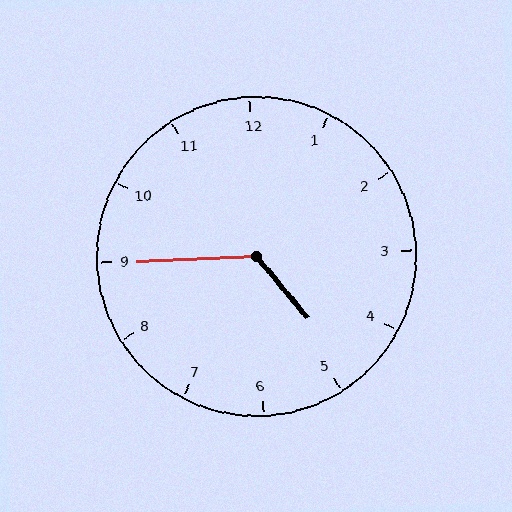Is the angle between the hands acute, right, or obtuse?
It is obtuse.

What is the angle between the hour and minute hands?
Approximately 128 degrees.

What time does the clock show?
4:45.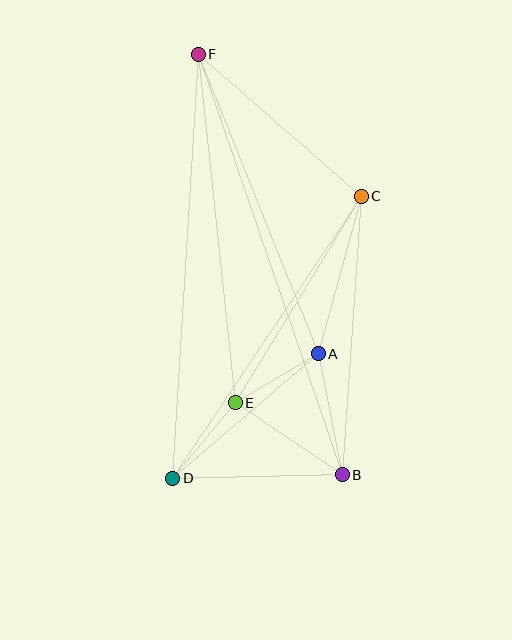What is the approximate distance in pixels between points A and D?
The distance between A and D is approximately 192 pixels.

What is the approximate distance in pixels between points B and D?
The distance between B and D is approximately 169 pixels.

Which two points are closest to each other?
Points A and E are closest to each other.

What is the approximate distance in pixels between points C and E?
The distance between C and E is approximately 242 pixels.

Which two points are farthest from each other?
Points B and F are farthest from each other.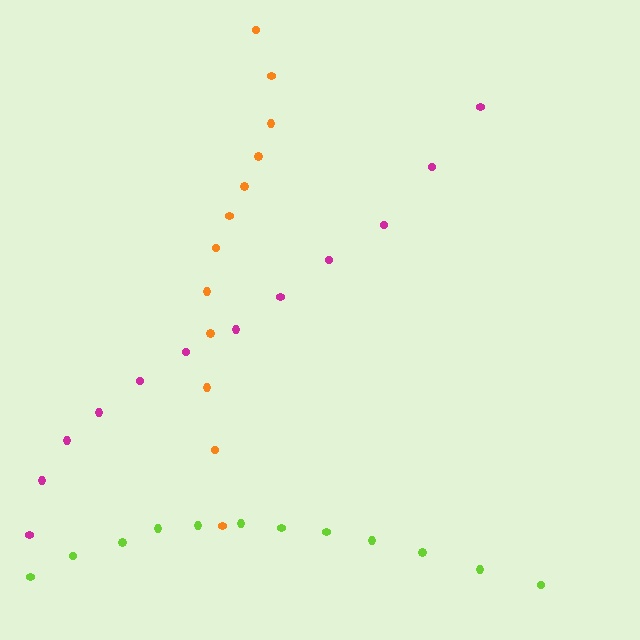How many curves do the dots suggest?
There are 3 distinct paths.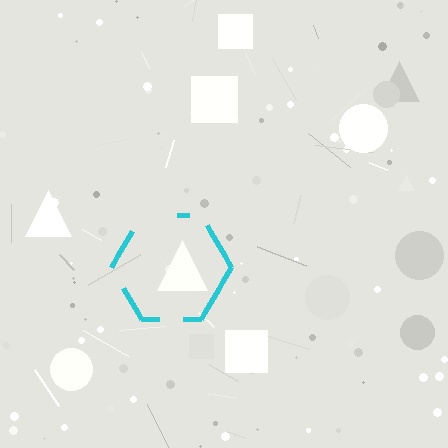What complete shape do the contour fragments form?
The contour fragments form a hexagon.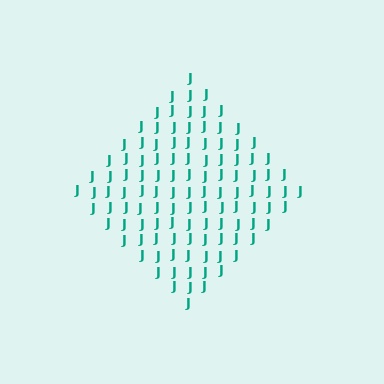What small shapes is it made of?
It is made of small letter J's.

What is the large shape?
The large shape is a diamond.